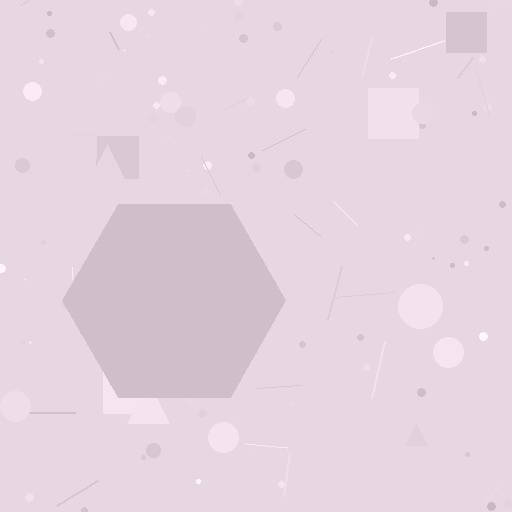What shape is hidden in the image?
A hexagon is hidden in the image.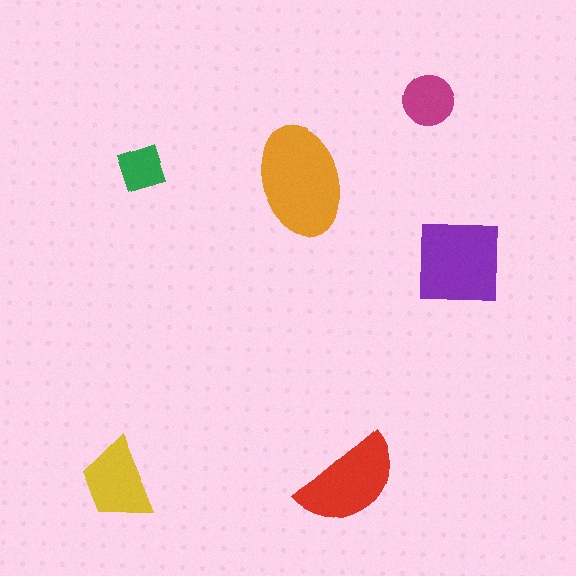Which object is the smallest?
The green diamond.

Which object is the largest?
The orange ellipse.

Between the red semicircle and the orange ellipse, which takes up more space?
The orange ellipse.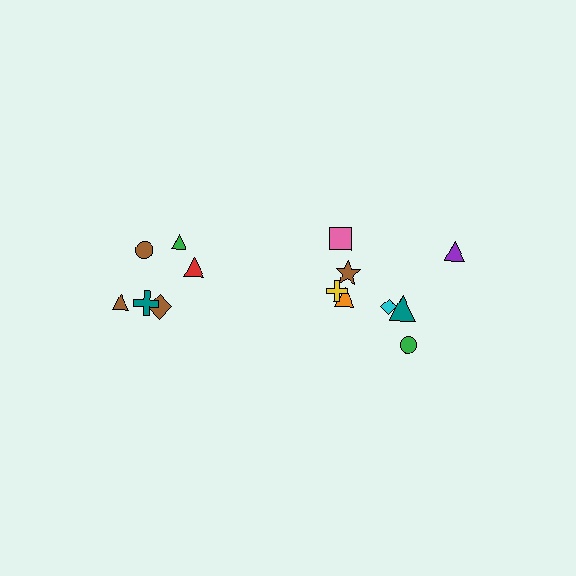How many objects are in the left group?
There are 6 objects.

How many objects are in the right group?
There are 8 objects.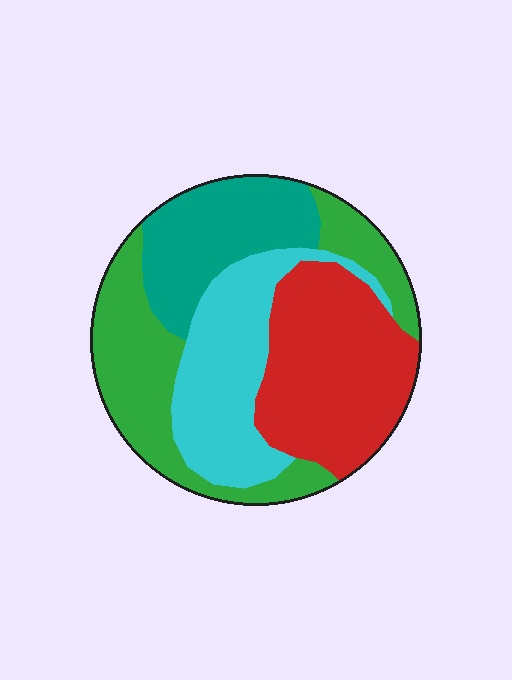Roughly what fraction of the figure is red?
Red covers 30% of the figure.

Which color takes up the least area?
Teal, at roughly 20%.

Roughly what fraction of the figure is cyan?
Cyan takes up about one quarter (1/4) of the figure.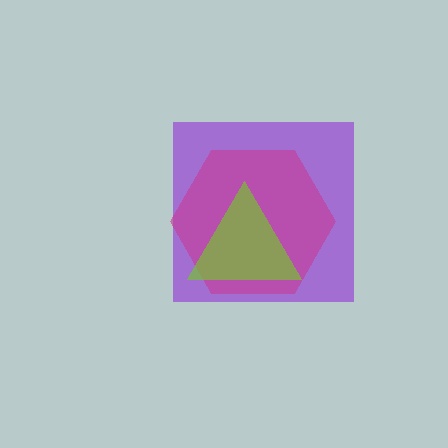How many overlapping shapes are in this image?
There are 3 overlapping shapes in the image.